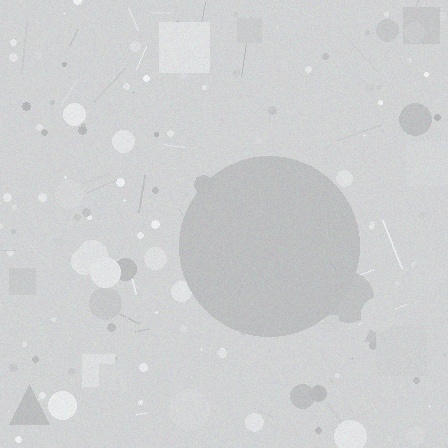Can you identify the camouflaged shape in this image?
The camouflaged shape is a circle.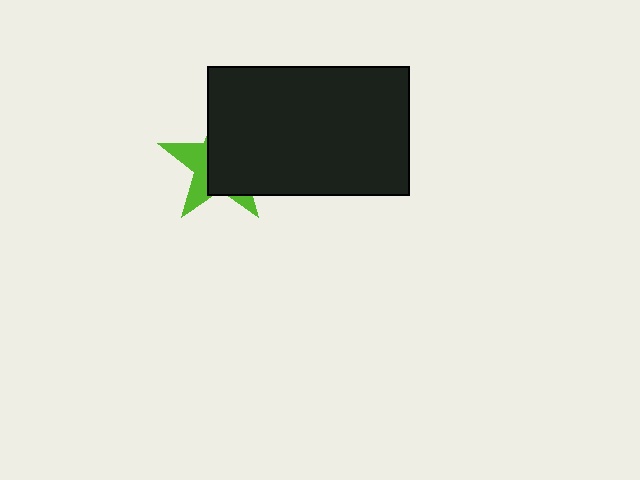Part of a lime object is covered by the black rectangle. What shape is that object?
It is a star.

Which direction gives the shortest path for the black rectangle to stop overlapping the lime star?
Moving right gives the shortest separation.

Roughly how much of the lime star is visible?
A small part of it is visible (roughly 37%).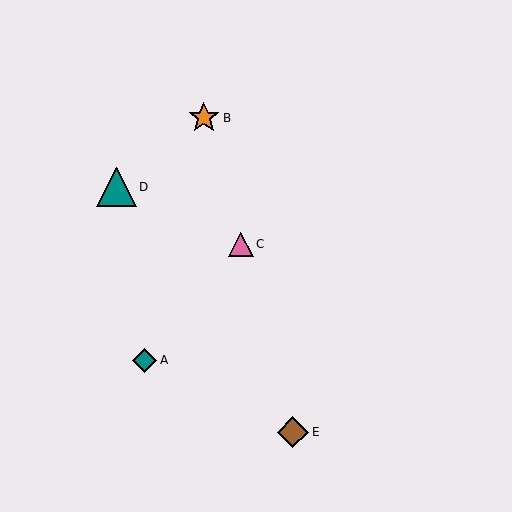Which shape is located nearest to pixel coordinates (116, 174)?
The teal triangle (labeled D) at (117, 187) is nearest to that location.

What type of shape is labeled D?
Shape D is a teal triangle.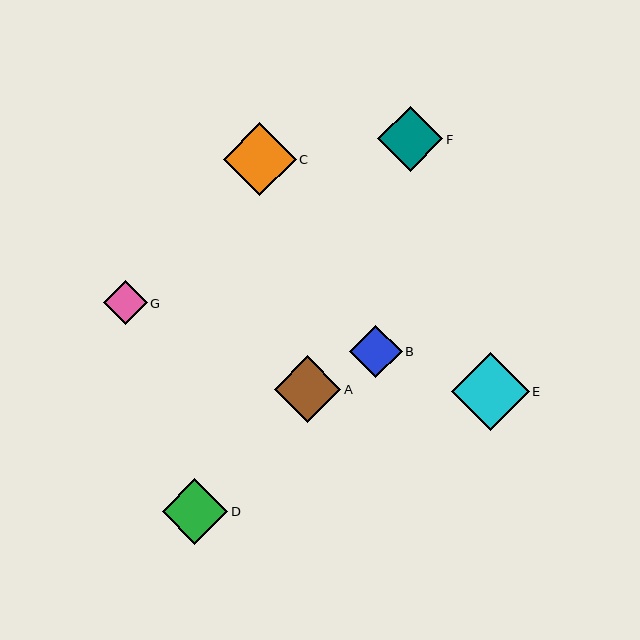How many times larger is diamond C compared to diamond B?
Diamond C is approximately 1.4 times the size of diamond B.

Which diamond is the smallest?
Diamond G is the smallest with a size of approximately 44 pixels.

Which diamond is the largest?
Diamond E is the largest with a size of approximately 78 pixels.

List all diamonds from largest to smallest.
From largest to smallest: E, C, A, D, F, B, G.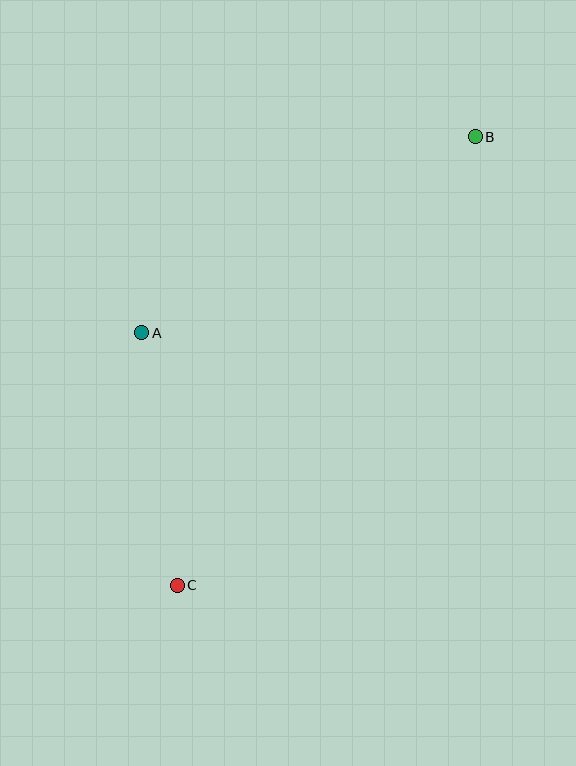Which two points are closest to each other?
Points A and C are closest to each other.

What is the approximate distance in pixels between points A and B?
The distance between A and B is approximately 387 pixels.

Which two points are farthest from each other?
Points B and C are farthest from each other.